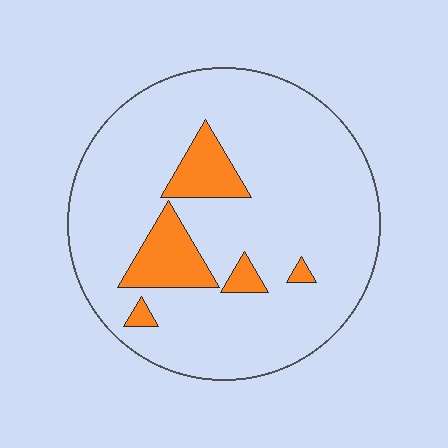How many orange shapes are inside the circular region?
5.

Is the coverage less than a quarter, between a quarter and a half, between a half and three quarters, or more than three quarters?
Less than a quarter.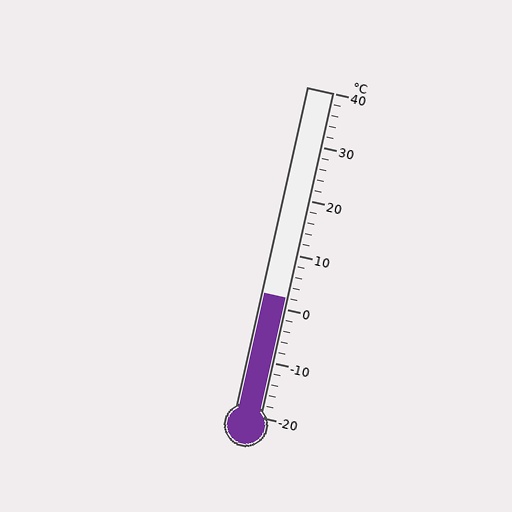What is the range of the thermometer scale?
The thermometer scale ranges from -20°C to 40°C.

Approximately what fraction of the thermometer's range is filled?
The thermometer is filled to approximately 35% of its range.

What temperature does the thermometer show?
The thermometer shows approximately 2°C.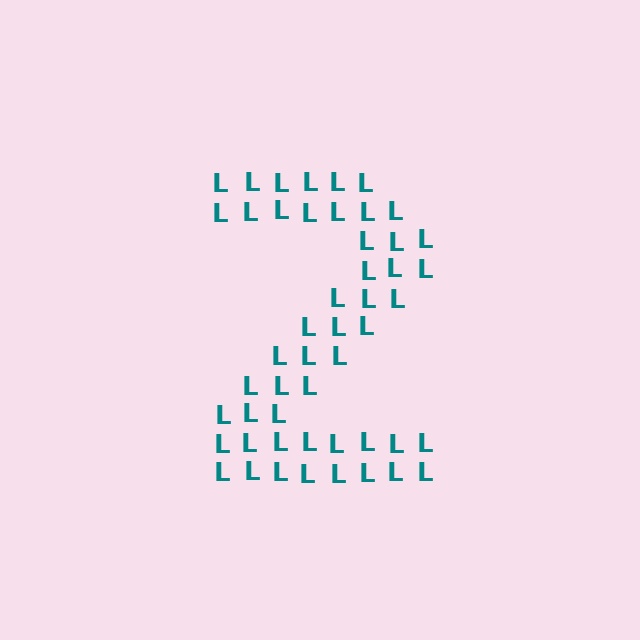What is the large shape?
The large shape is the digit 2.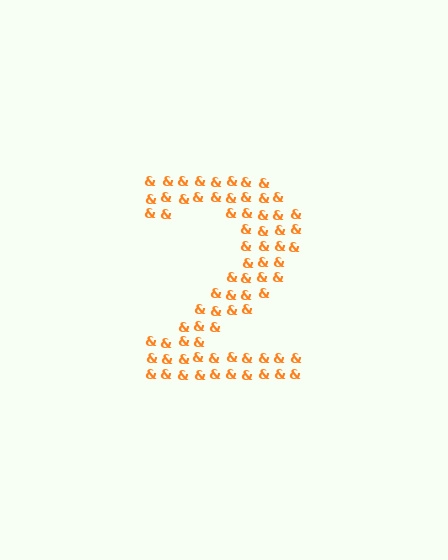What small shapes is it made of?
It is made of small ampersands.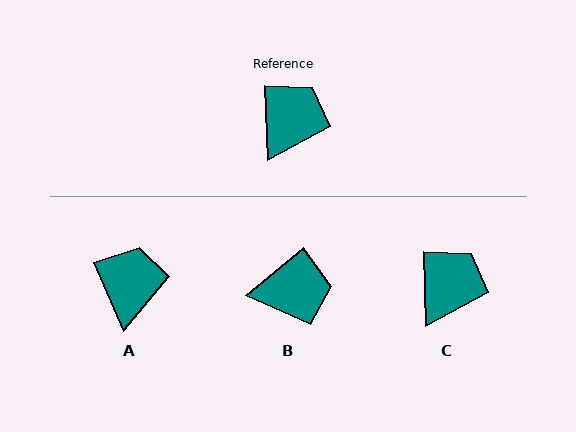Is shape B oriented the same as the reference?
No, it is off by about 52 degrees.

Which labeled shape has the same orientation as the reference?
C.